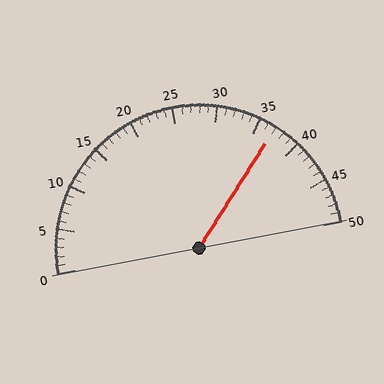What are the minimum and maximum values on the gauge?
The gauge ranges from 0 to 50.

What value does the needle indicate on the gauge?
The needle indicates approximately 37.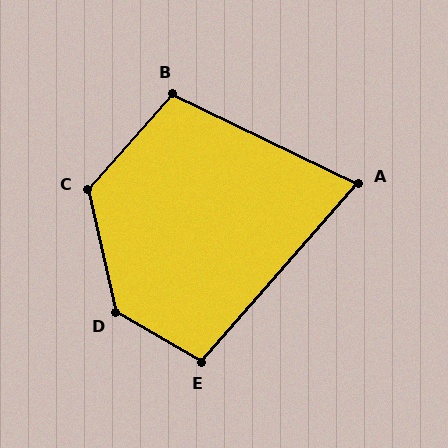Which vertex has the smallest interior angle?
A, at approximately 75 degrees.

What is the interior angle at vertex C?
Approximately 126 degrees (obtuse).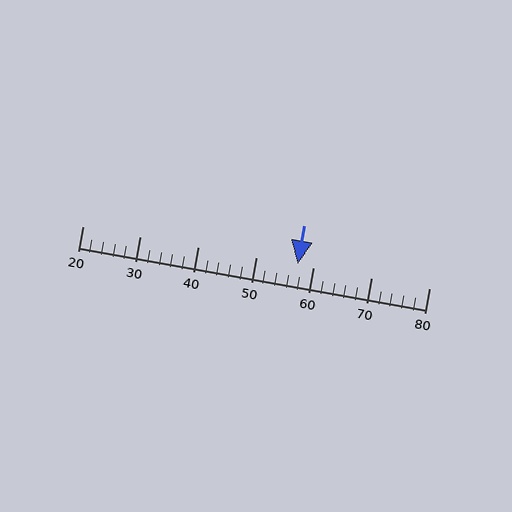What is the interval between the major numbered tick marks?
The major tick marks are spaced 10 units apart.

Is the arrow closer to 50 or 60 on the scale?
The arrow is closer to 60.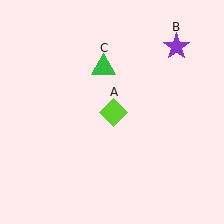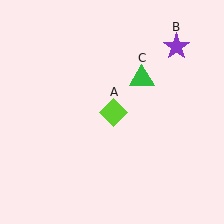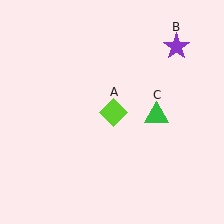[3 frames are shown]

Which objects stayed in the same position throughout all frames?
Lime diamond (object A) and purple star (object B) remained stationary.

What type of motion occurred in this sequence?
The green triangle (object C) rotated clockwise around the center of the scene.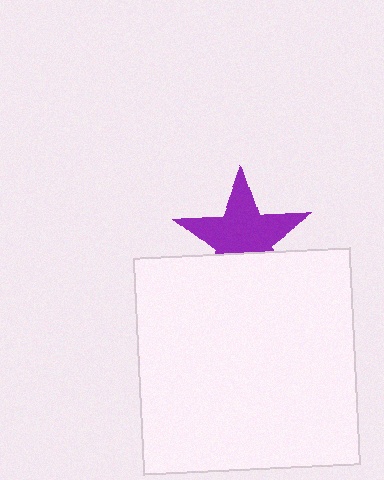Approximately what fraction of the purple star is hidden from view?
Roughly 31% of the purple star is hidden behind the white square.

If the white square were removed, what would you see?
You would see the complete purple star.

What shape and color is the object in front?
The object in front is a white square.